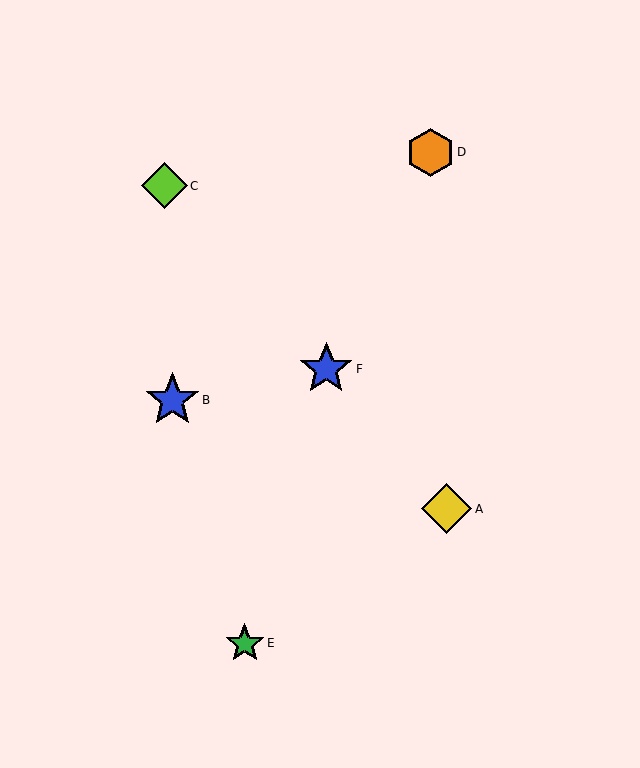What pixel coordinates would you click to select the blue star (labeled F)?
Click at (326, 369) to select the blue star F.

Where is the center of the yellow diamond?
The center of the yellow diamond is at (447, 509).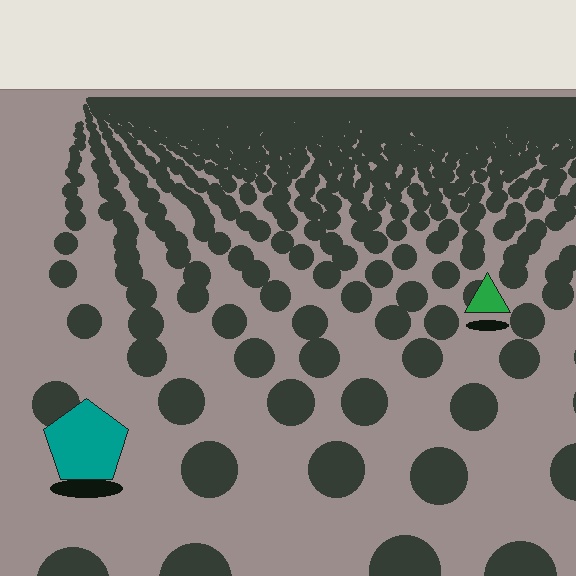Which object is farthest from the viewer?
The green triangle is farthest from the viewer. It appears smaller and the ground texture around it is denser.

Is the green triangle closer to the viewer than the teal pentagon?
No. The teal pentagon is closer — you can tell from the texture gradient: the ground texture is coarser near it.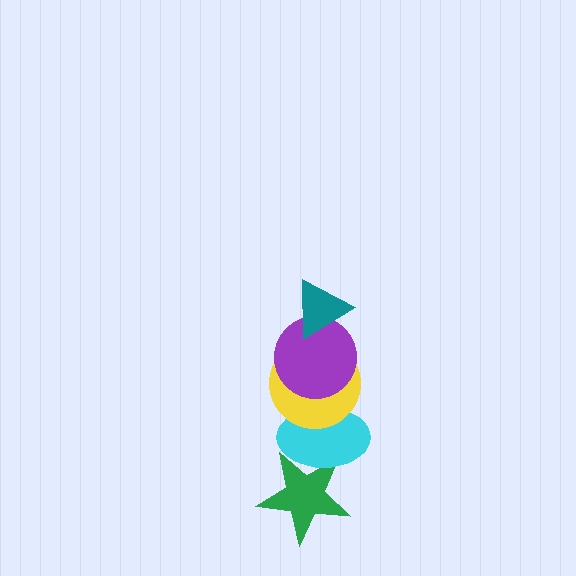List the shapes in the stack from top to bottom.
From top to bottom: the teal triangle, the purple circle, the yellow circle, the cyan ellipse, the green star.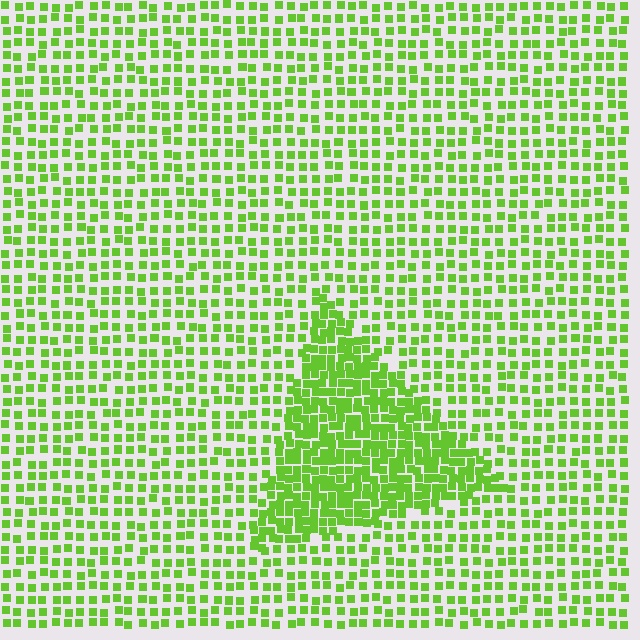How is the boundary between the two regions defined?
The boundary is defined by a change in element density (approximately 2.1x ratio). All elements are the same color, size, and shape.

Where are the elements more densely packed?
The elements are more densely packed inside the triangle boundary.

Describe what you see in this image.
The image contains small lime elements arranged at two different densities. A triangle-shaped region is visible where the elements are more densely packed than the surrounding area.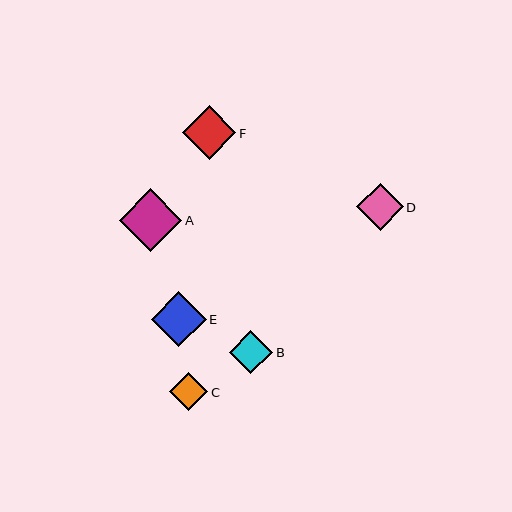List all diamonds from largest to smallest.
From largest to smallest: A, E, F, D, B, C.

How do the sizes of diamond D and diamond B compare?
Diamond D and diamond B are approximately the same size.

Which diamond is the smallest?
Diamond C is the smallest with a size of approximately 38 pixels.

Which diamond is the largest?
Diamond A is the largest with a size of approximately 63 pixels.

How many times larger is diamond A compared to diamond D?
Diamond A is approximately 1.3 times the size of diamond D.